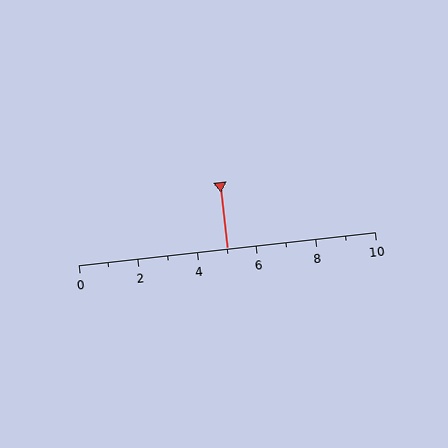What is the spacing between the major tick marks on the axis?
The major ticks are spaced 2 apart.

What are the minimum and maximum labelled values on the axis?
The axis runs from 0 to 10.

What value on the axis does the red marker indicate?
The marker indicates approximately 5.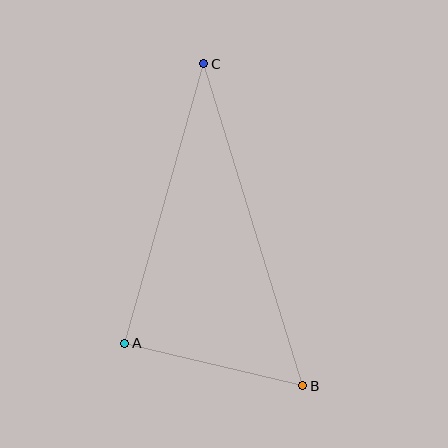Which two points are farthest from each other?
Points B and C are farthest from each other.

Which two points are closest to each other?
Points A and B are closest to each other.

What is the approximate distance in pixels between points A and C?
The distance between A and C is approximately 290 pixels.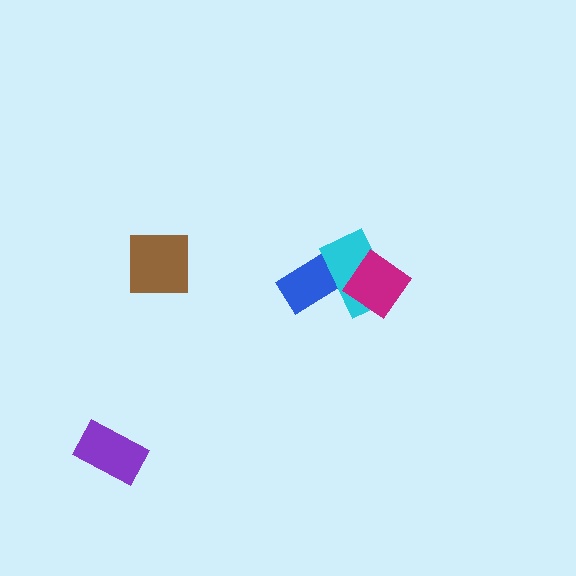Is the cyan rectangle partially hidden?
Yes, it is partially covered by another shape.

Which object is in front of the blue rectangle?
The cyan rectangle is in front of the blue rectangle.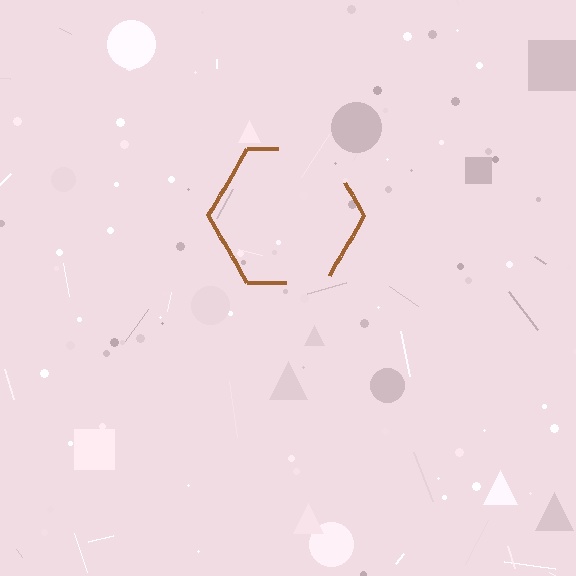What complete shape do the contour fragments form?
The contour fragments form a hexagon.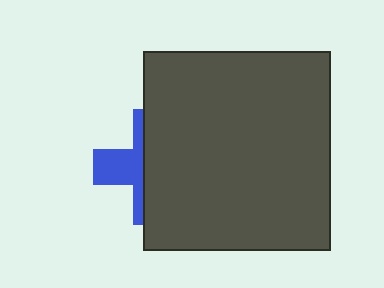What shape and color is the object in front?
The object in front is a dark gray rectangle.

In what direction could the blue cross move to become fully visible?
The blue cross could move left. That would shift it out from behind the dark gray rectangle entirely.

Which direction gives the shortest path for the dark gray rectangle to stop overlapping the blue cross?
Moving right gives the shortest separation.